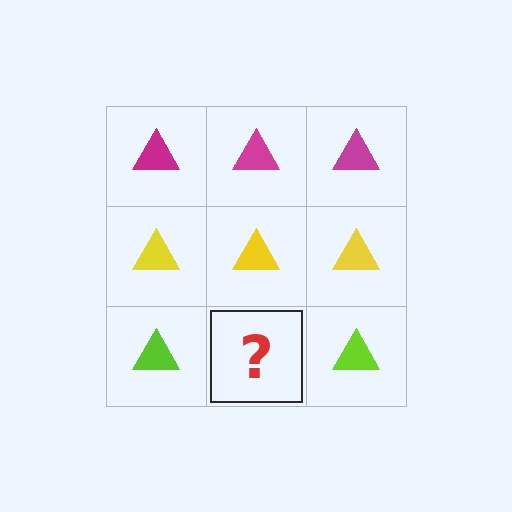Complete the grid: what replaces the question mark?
The question mark should be replaced with a lime triangle.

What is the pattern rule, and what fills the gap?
The rule is that each row has a consistent color. The gap should be filled with a lime triangle.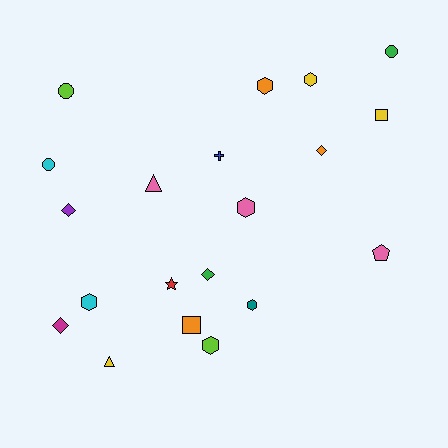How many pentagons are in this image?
There is 1 pentagon.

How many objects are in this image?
There are 20 objects.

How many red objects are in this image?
There is 1 red object.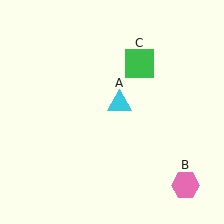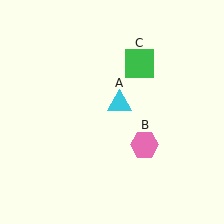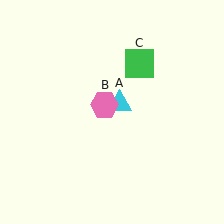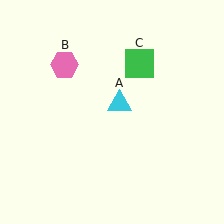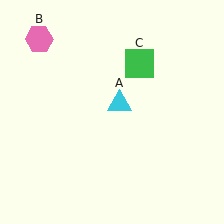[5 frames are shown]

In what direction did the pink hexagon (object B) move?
The pink hexagon (object B) moved up and to the left.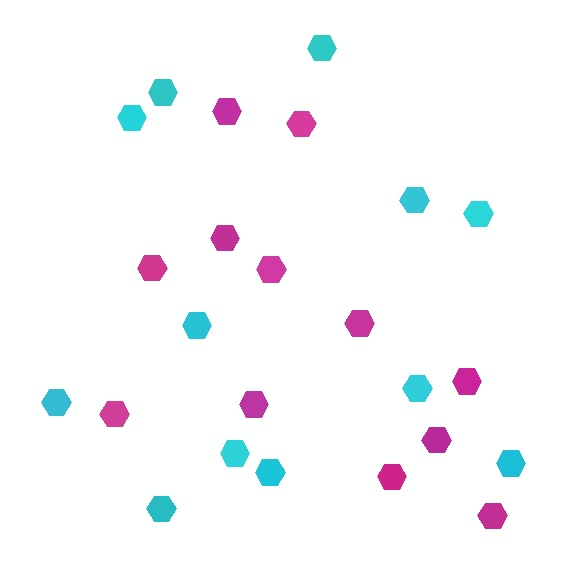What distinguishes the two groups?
There are 2 groups: one group of magenta hexagons (12) and one group of cyan hexagons (12).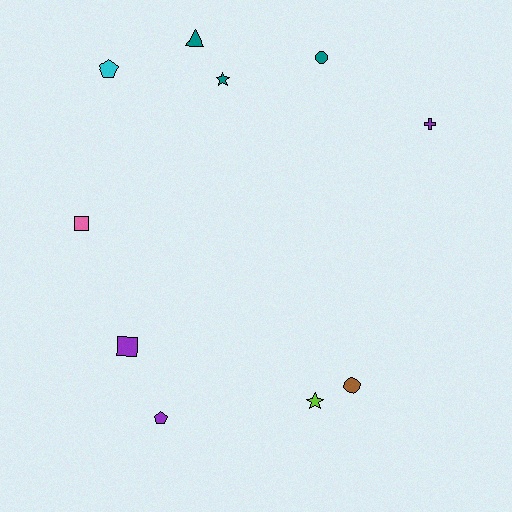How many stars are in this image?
There are 2 stars.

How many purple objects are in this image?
There are 3 purple objects.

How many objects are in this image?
There are 10 objects.